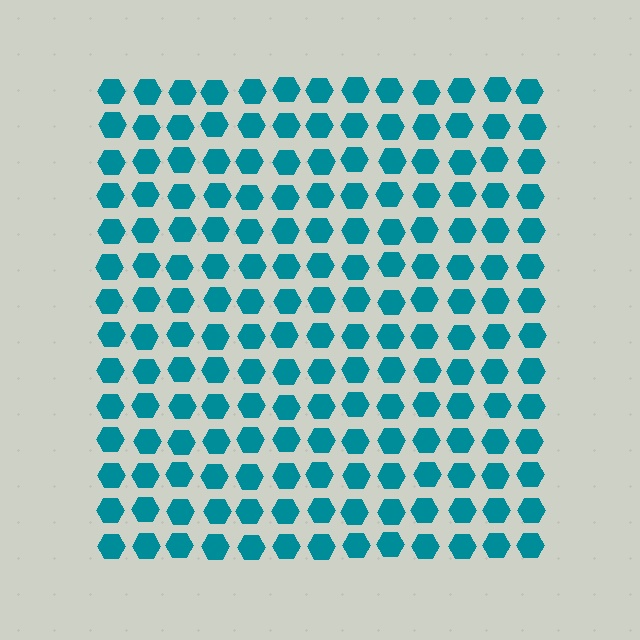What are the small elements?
The small elements are hexagons.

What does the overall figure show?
The overall figure shows a square.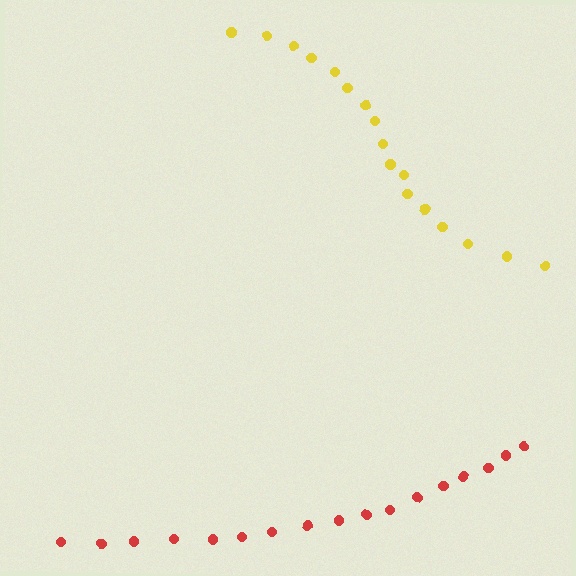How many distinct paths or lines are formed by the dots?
There are 2 distinct paths.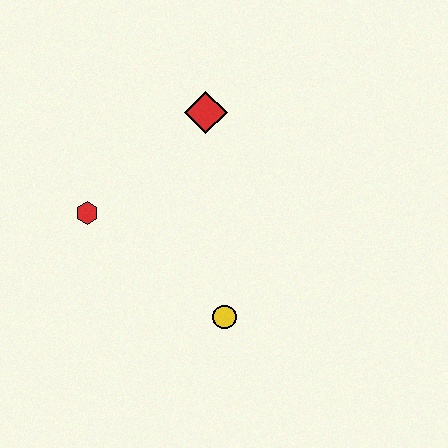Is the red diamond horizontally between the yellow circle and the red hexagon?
Yes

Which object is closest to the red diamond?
The red hexagon is closest to the red diamond.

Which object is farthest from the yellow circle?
The red diamond is farthest from the yellow circle.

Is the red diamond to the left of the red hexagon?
No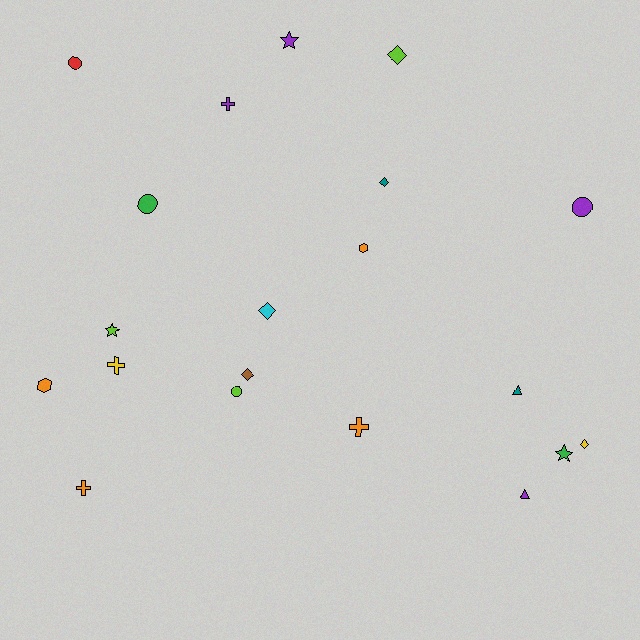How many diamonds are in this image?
There are 5 diamonds.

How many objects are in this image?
There are 20 objects.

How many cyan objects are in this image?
There is 1 cyan object.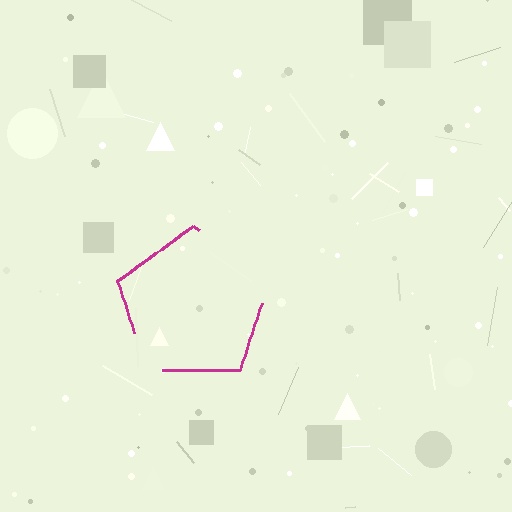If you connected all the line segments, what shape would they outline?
They would outline a pentagon.